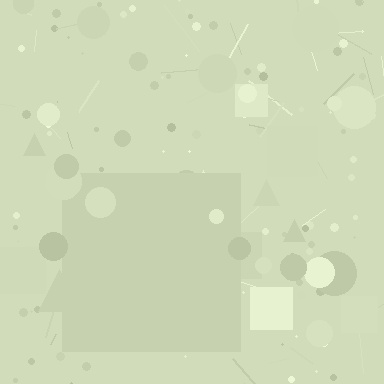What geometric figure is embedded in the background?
A square is embedded in the background.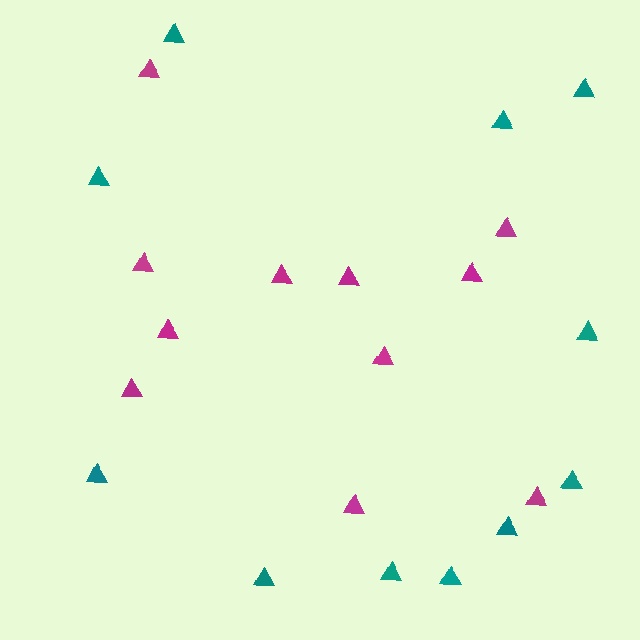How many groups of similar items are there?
There are 2 groups: one group of magenta triangles (11) and one group of teal triangles (11).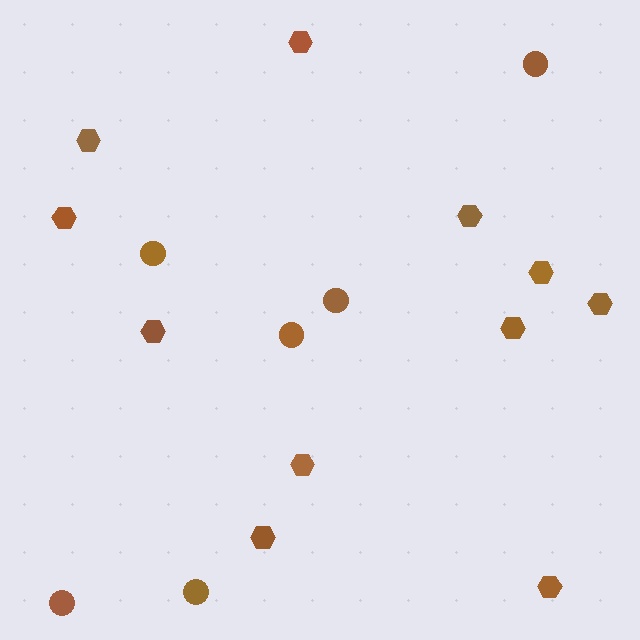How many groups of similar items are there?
There are 2 groups: one group of circles (6) and one group of hexagons (11).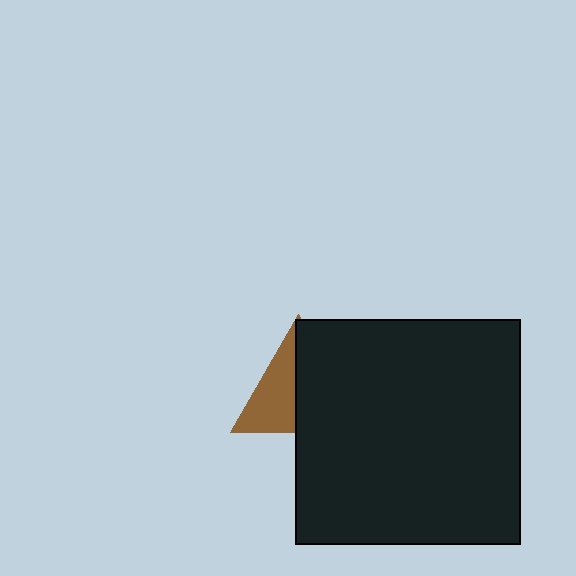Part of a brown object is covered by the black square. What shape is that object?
It is a triangle.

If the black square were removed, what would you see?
You would see the complete brown triangle.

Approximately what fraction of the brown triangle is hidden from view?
Roughly 54% of the brown triangle is hidden behind the black square.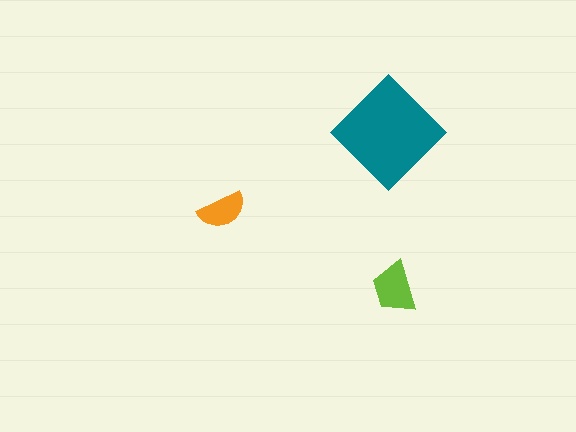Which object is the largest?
The teal diamond.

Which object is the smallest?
The orange semicircle.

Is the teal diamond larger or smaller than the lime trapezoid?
Larger.